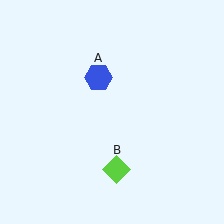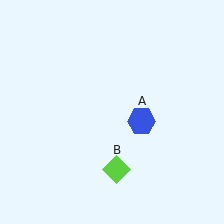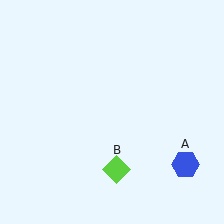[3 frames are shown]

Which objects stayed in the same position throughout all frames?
Lime diamond (object B) remained stationary.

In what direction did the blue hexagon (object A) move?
The blue hexagon (object A) moved down and to the right.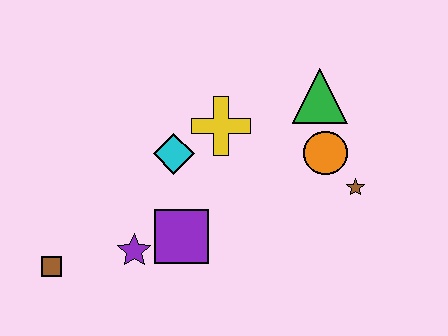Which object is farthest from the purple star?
The green triangle is farthest from the purple star.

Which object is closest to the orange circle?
The brown star is closest to the orange circle.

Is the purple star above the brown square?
Yes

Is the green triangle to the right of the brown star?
No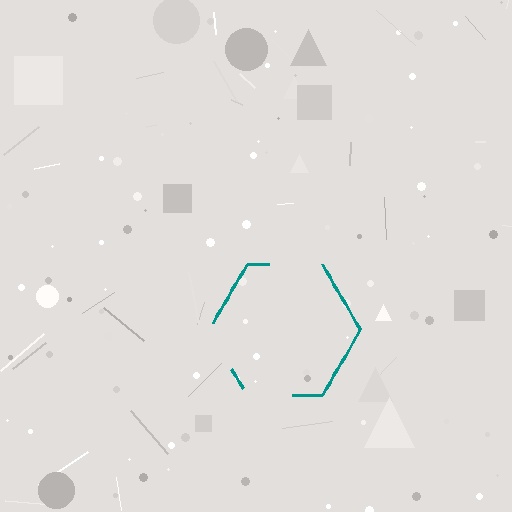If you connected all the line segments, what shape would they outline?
They would outline a hexagon.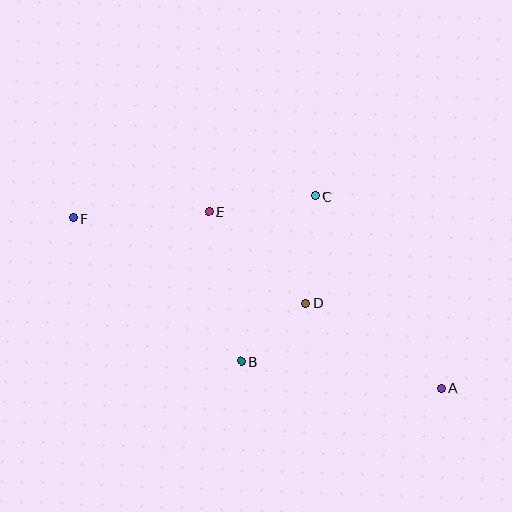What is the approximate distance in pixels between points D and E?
The distance between D and E is approximately 134 pixels.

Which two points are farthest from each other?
Points A and F are farthest from each other.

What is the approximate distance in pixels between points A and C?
The distance between A and C is approximately 230 pixels.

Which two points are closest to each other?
Points B and D are closest to each other.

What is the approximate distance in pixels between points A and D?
The distance between A and D is approximately 160 pixels.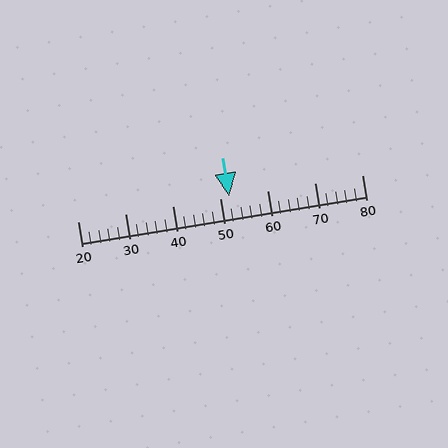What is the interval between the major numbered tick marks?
The major tick marks are spaced 10 units apart.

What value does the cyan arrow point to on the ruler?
The cyan arrow points to approximately 52.